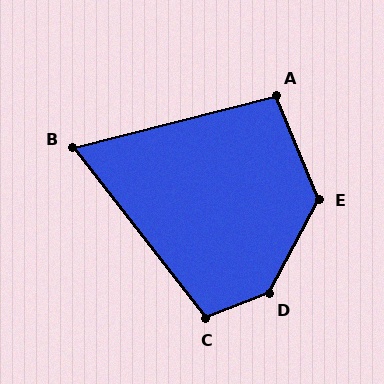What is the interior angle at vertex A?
Approximately 99 degrees (obtuse).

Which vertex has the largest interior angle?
D, at approximately 140 degrees.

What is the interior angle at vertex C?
Approximately 106 degrees (obtuse).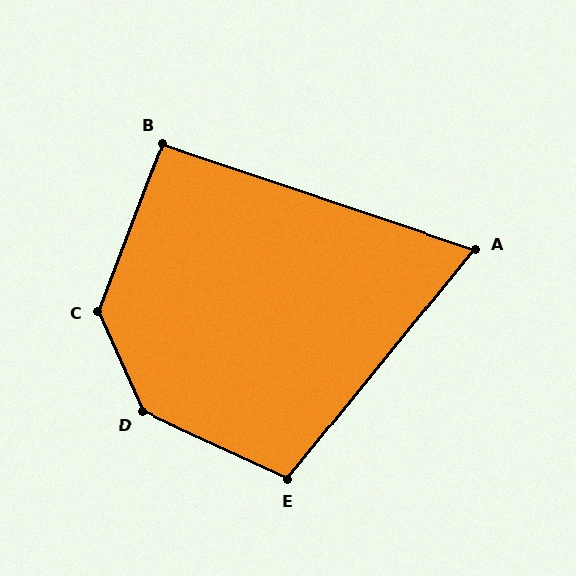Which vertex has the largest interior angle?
D, at approximately 139 degrees.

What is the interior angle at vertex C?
Approximately 135 degrees (obtuse).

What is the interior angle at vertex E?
Approximately 104 degrees (obtuse).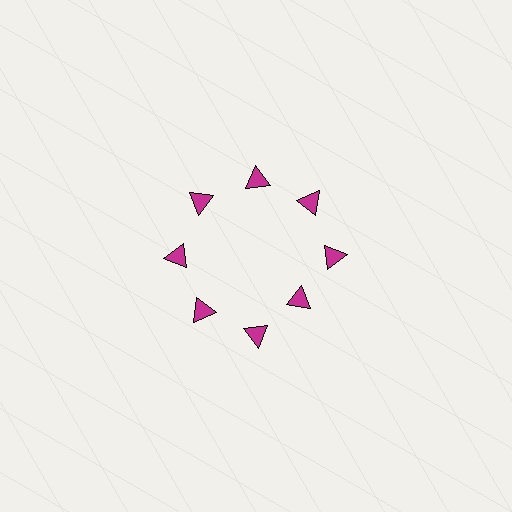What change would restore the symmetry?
The symmetry would be restored by moving it outward, back onto the ring so that all 8 triangles sit at equal angles and equal distance from the center.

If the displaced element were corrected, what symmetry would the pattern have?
It would have 8-fold rotational symmetry — the pattern would map onto itself every 45 degrees.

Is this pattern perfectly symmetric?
No. The 8 magenta triangles are arranged in a ring, but one element near the 4 o'clock position is pulled inward toward the center, breaking the 8-fold rotational symmetry.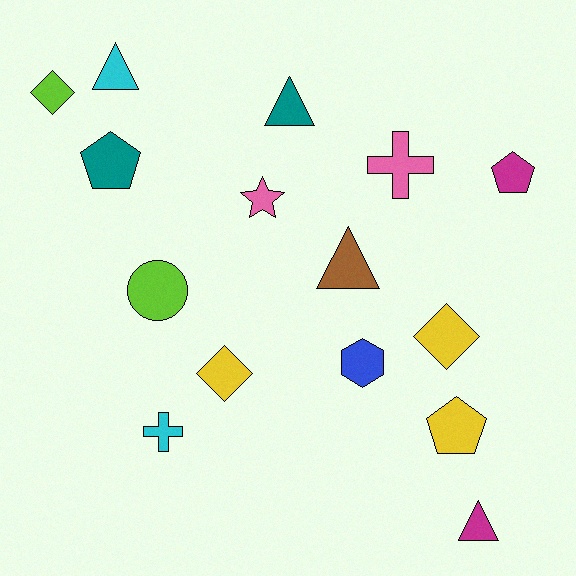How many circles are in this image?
There is 1 circle.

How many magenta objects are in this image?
There are 2 magenta objects.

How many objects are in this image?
There are 15 objects.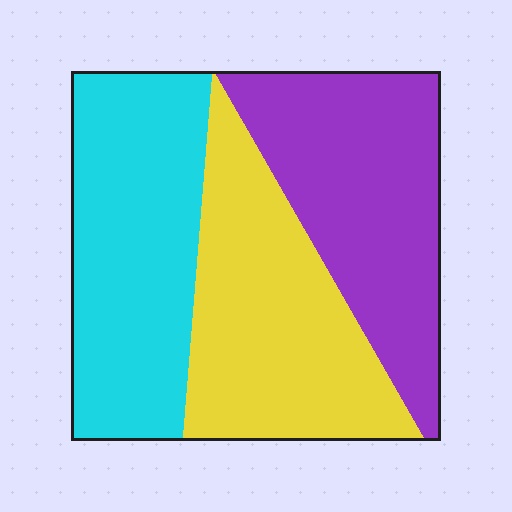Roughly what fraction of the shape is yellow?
Yellow takes up about one third (1/3) of the shape.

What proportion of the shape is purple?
Purple takes up between a quarter and a half of the shape.